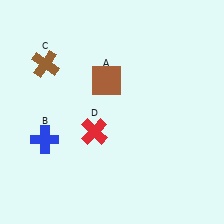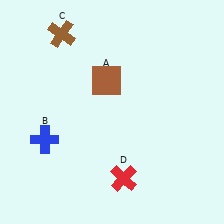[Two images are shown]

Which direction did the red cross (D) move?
The red cross (D) moved down.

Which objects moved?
The objects that moved are: the brown cross (C), the red cross (D).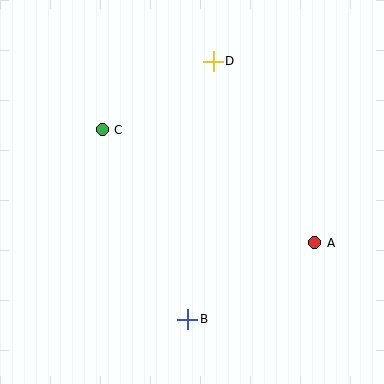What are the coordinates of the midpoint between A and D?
The midpoint between A and D is at (264, 152).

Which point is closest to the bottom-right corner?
Point A is closest to the bottom-right corner.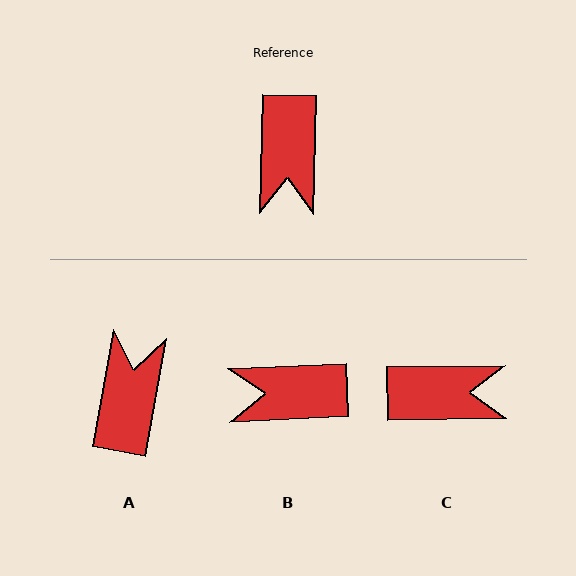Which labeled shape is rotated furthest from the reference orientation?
A, about 171 degrees away.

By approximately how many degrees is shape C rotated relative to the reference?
Approximately 92 degrees counter-clockwise.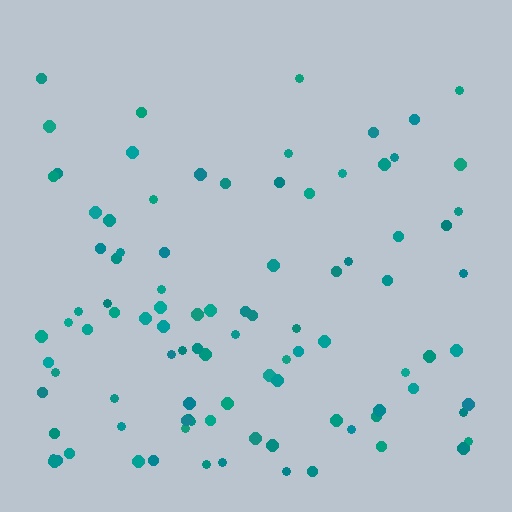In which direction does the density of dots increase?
From top to bottom, with the bottom side densest.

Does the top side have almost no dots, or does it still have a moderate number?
Still a moderate number, just noticeably fewer than the bottom.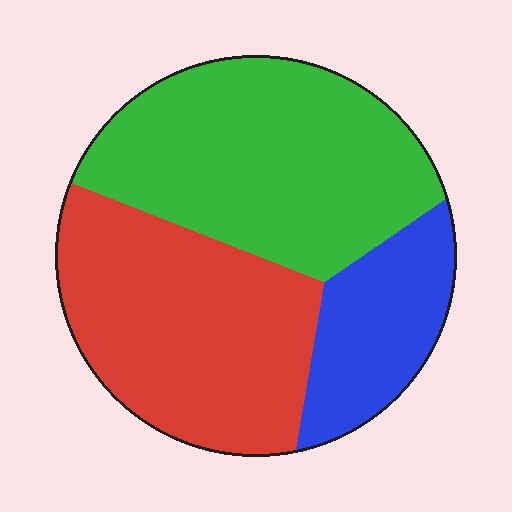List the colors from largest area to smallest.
From largest to smallest: green, red, blue.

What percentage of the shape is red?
Red covers roughly 40% of the shape.